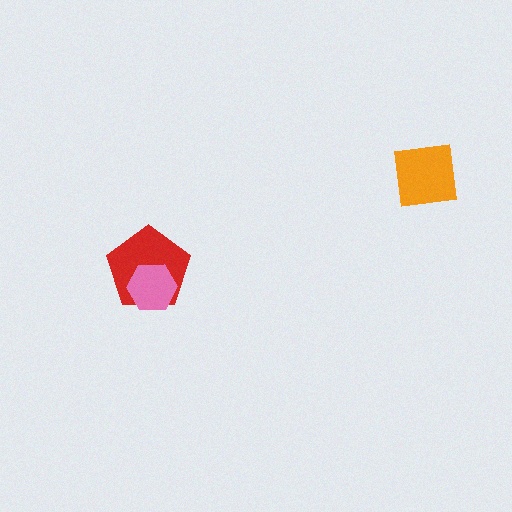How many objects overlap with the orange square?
0 objects overlap with the orange square.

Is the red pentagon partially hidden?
Yes, it is partially covered by another shape.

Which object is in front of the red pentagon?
The pink hexagon is in front of the red pentagon.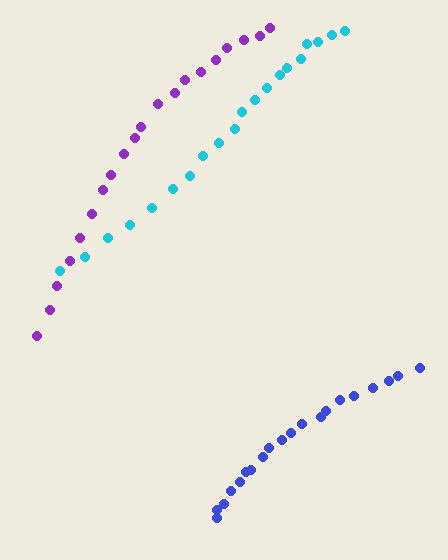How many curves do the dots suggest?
There are 3 distinct paths.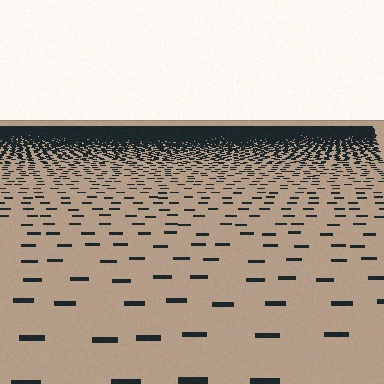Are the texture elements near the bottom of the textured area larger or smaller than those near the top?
Larger. Near the bottom, elements are closer to the viewer and appear at a bigger on-screen size.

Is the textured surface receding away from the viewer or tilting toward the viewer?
The surface is receding away from the viewer. Texture elements get smaller and denser toward the top.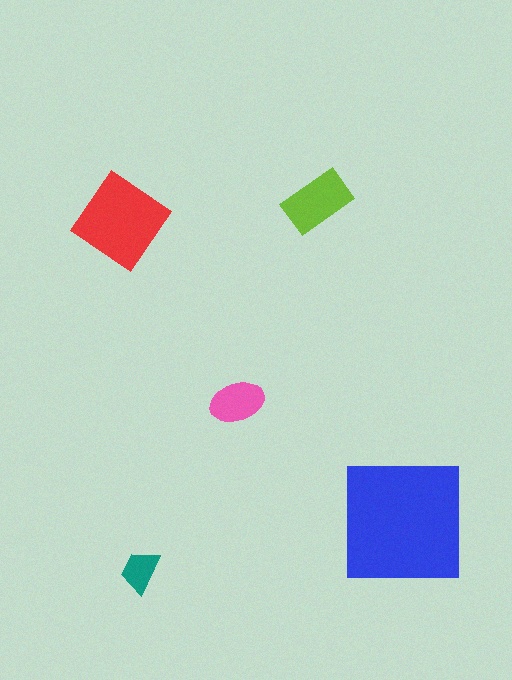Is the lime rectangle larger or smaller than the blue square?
Smaller.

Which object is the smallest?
The teal trapezoid.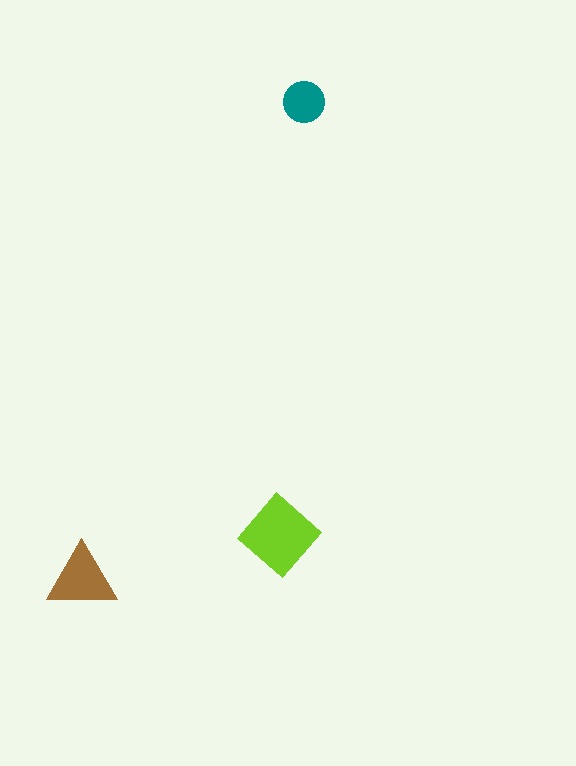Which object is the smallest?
The teal circle.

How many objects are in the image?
There are 3 objects in the image.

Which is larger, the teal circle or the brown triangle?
The brown triangle.